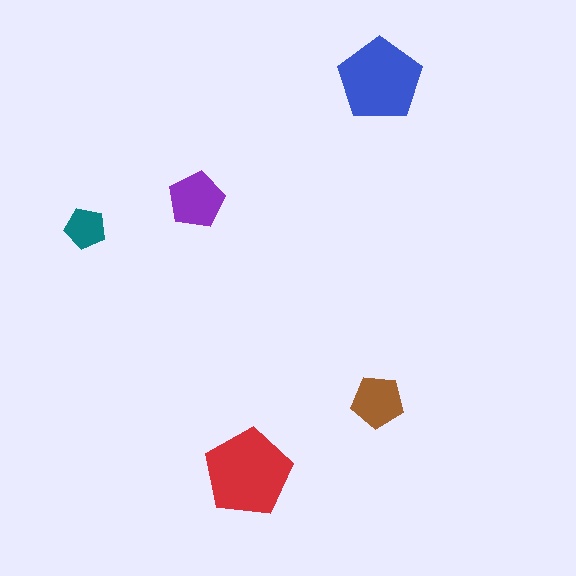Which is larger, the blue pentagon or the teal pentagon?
The blue one.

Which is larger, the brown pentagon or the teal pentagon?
The brown one.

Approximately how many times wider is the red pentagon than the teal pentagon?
About 2 times wider.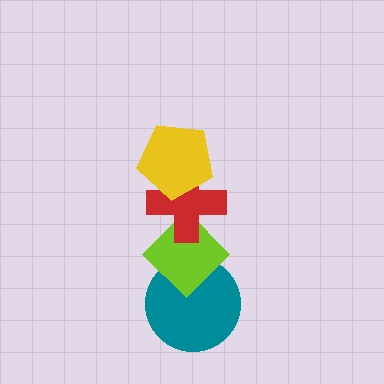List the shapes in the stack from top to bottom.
From top to bottom: the yellow pentagon, the red cross, the lime diamond, the teal circle.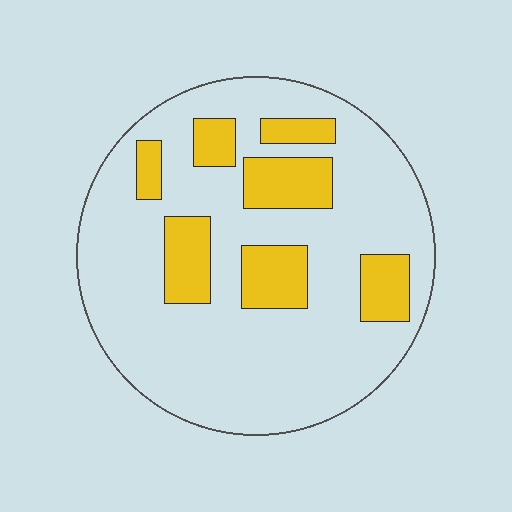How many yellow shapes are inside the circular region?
7.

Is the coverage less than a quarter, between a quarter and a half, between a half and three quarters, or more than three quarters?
Less than a quarter.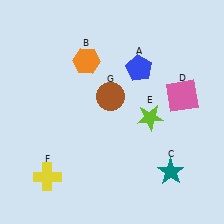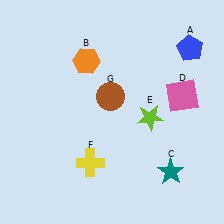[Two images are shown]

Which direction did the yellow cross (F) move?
The yellow cross (F) moved right.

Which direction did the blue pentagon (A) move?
The blue pentagon (A) moved right.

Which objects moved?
The objects that moved are: the blue pentagon (A), the yellow cross (F).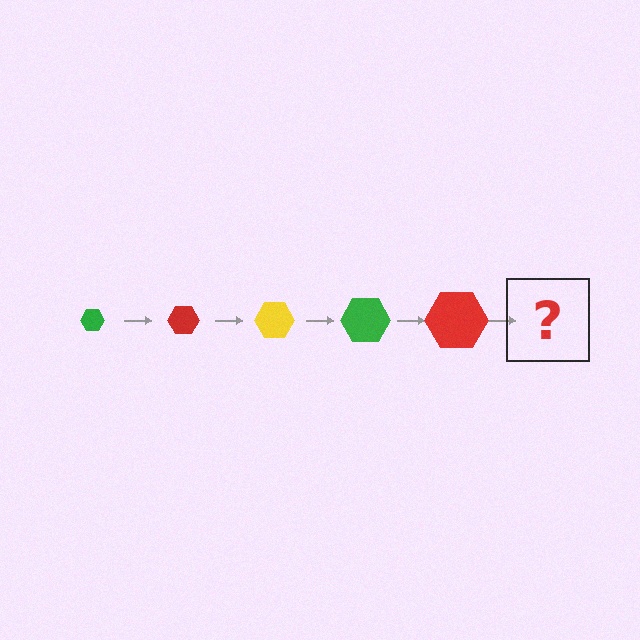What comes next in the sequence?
The next element should be a yellow hexagon, larger than the previous one.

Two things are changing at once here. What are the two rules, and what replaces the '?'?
The two rules are that the hexagon grows larger each step and the color cycles through green, red, and yellow. The '?' should be a yellow hexagon, larger than the previous one.